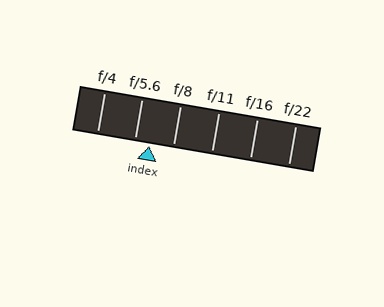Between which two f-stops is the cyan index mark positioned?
The index mark is between f/5.6 and f/8.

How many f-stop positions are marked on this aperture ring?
There are 6 f-stop positions marked.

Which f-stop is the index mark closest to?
The index mark is closest to f/5.6.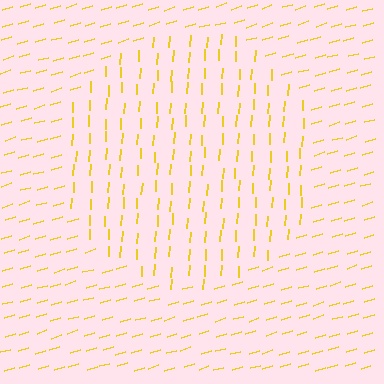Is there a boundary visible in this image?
Yes, there is a texture boundary formed by a change in line orientation.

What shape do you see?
I see a circle.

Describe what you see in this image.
The image is filled with small yellow line segments. A circle region in the image has lines oriented differently from the surrounding lines, creating a visible texture boundary.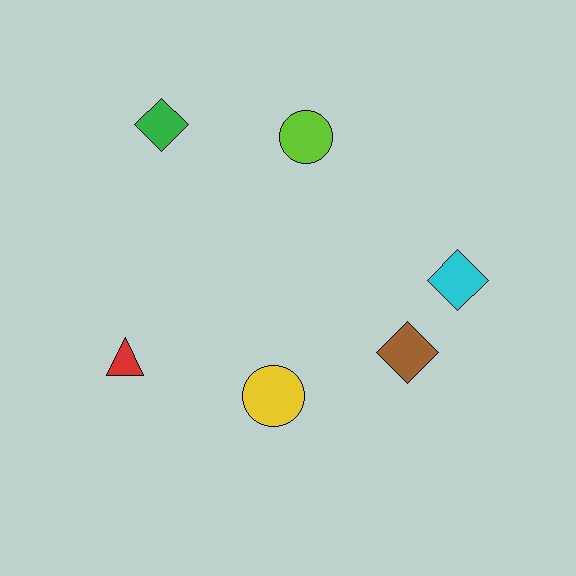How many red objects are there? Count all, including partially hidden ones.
There is 1 red object.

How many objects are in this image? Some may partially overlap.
There are 6 objects.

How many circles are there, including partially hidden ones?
There are 2 circles.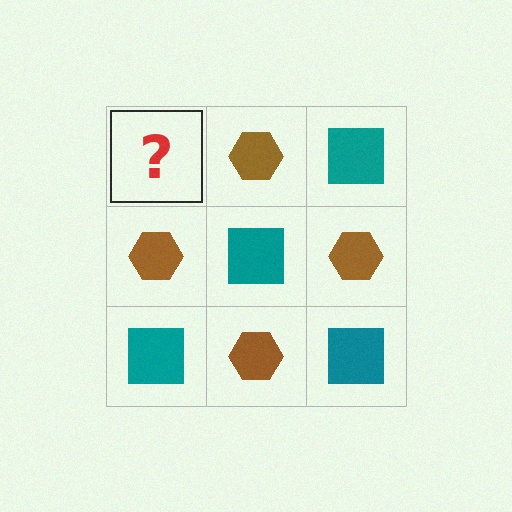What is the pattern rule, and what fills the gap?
The rule is that it alternates teal square and brown hexagon in a checkerboard pattern. The gap should be filled with a teal square.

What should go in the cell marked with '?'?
The missing cell should contain a teal square.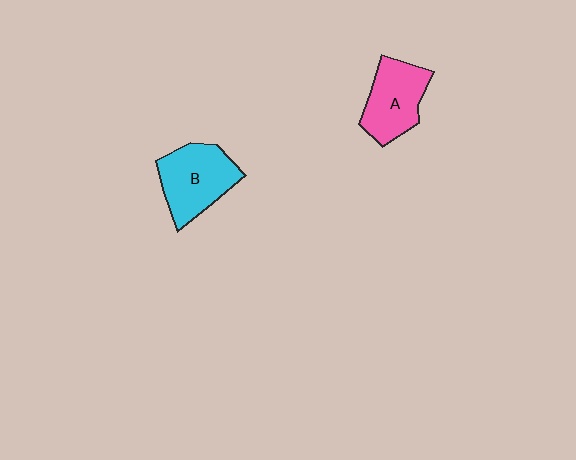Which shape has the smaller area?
Shape A (pink).